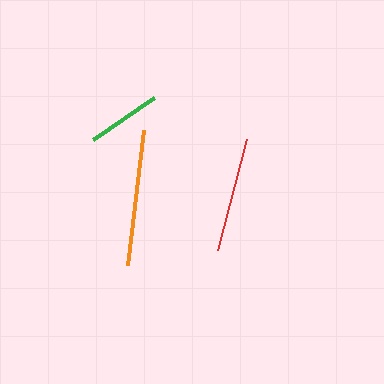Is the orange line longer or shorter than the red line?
The orange line is longer than the red line.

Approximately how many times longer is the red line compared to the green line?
The red line is approximately 1.5 times the length of the green line.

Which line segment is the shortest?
The green line is the shortest at approximately 74 pixels.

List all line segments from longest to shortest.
From longest to shortest: orange, red, green.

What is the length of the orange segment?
The orange segment is approximately 136 pixels long.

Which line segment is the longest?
The orange line is the longest at approximately 136 pixels.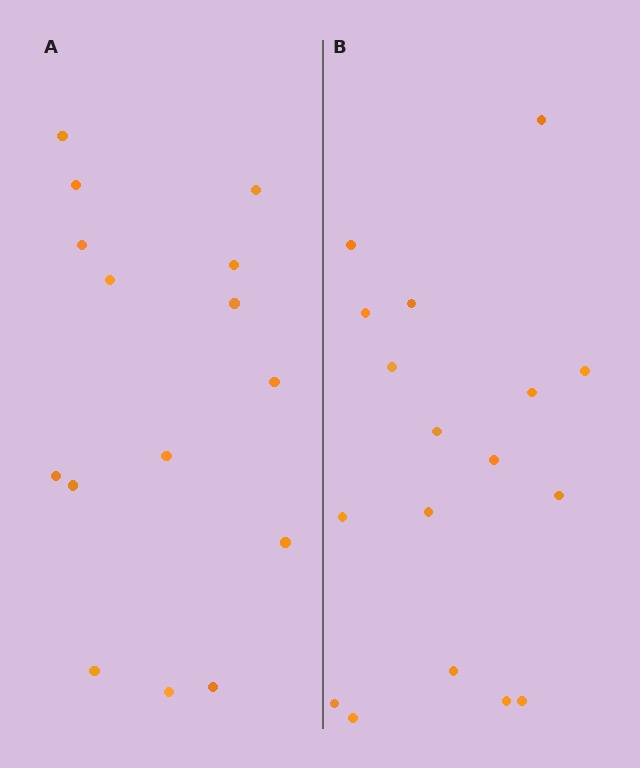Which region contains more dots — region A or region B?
Region B (the right region) has more dots.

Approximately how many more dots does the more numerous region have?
Region B has just a few more — roughly 2 or 3 more dots than region A.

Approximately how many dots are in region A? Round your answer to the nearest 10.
About 20 dots. (The exact count is 15, which rounds to 20.)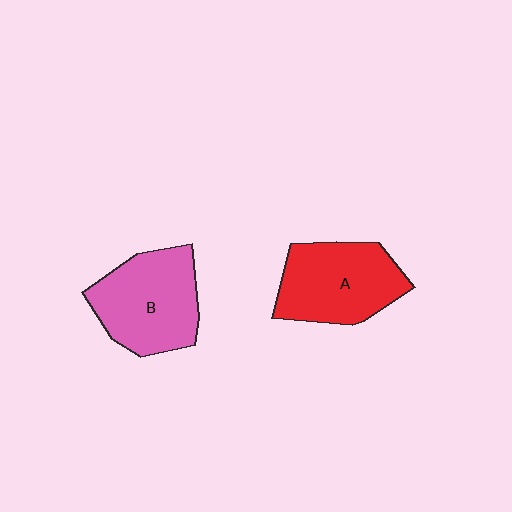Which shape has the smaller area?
Shape A (red).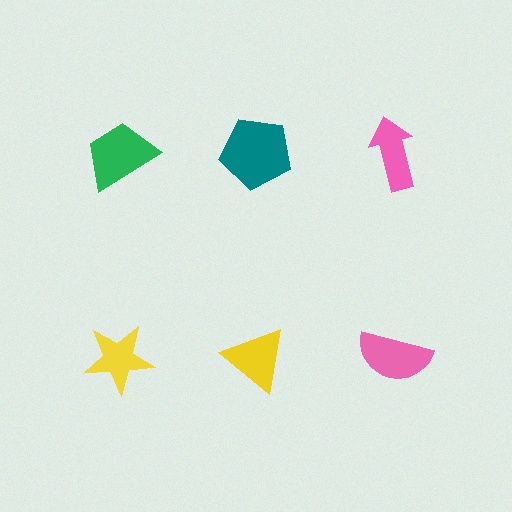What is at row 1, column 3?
A pink arrow.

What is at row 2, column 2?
A yellow triangle.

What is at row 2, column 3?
A pink semicircle.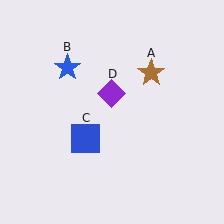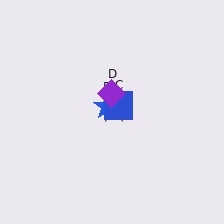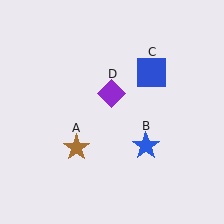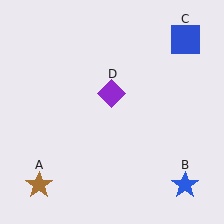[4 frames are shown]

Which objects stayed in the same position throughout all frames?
Purple diamond (object D) remained stationary.